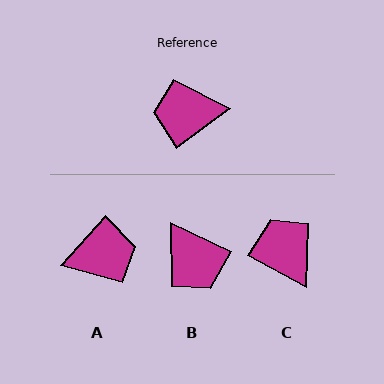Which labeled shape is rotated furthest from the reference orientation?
A, about 168 degrees away.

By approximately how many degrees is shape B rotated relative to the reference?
Approximately 118 degrees counter-clockwise.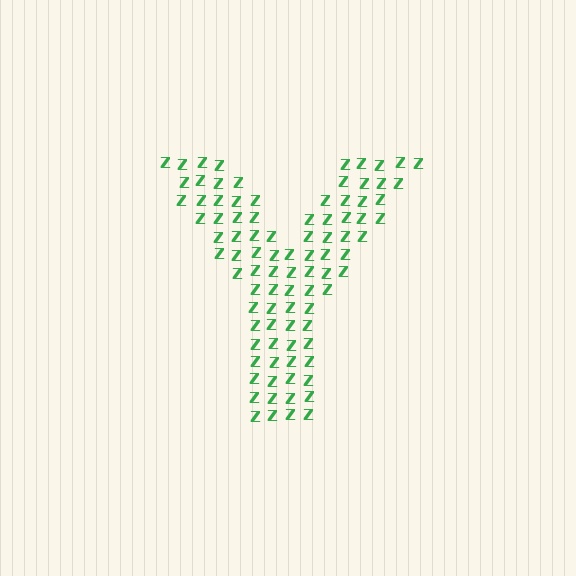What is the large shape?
The large shape is the letter Y.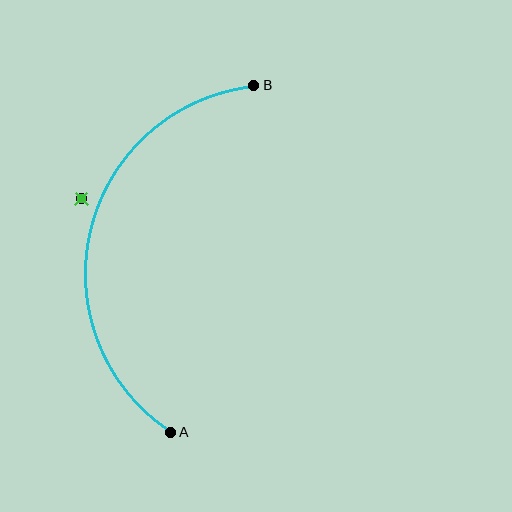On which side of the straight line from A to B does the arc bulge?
The arc bulges to the left of the straight line connecting A and B.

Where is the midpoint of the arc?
The arc midpoint is the point on the curve farthest from the straight line joining A and B. It sits to the left of that line.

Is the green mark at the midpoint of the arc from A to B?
No — the green mark does not lie on the arc at all. It sits slightly outside the curve.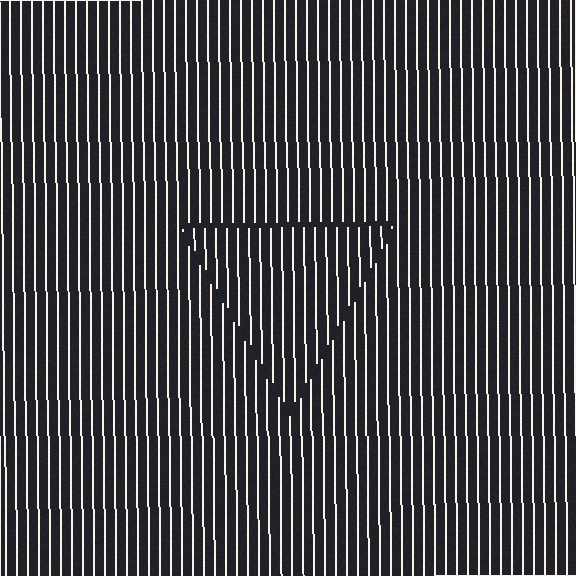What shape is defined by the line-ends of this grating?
An illusory triangle. The interior of the shape contains the same grating, shifted by half a period — the contour is defined by the phase discontinuity where line-ends from the inner and outer gratings abut.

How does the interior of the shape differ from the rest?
The interior of the shape contains the same grating, shifted by half a period — the contour is defined by the phase discontinuity where line-ends from the inner and outer gratings abut.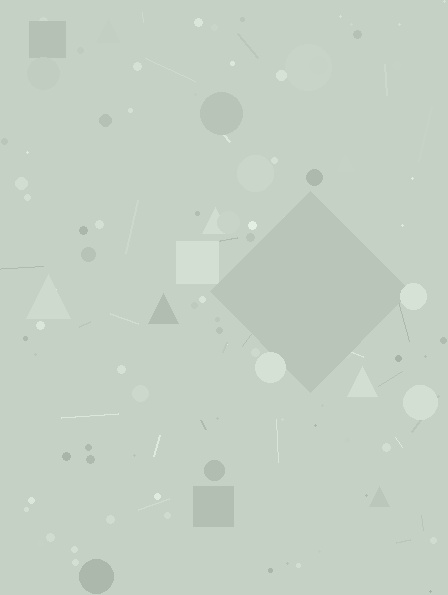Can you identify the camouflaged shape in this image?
The camouflaged shape is a diamond.